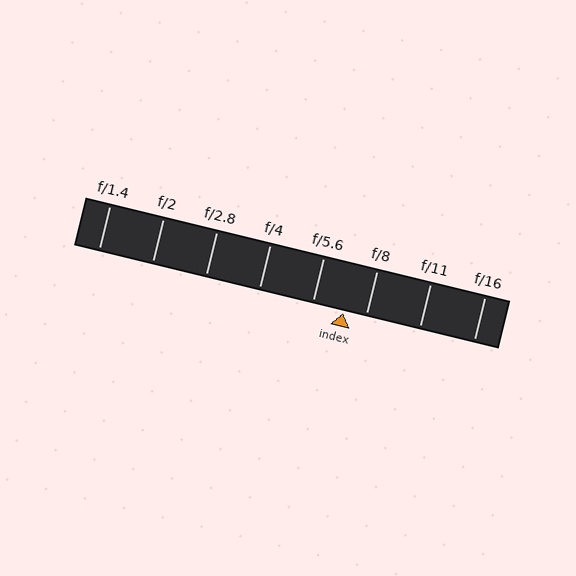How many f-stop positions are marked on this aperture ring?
There are 8 f-stop positions marked.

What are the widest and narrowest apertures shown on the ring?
The widest aperture shown is f/1.4 and the narrowest is f/16.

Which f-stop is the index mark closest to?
The index mark is closest to f/8.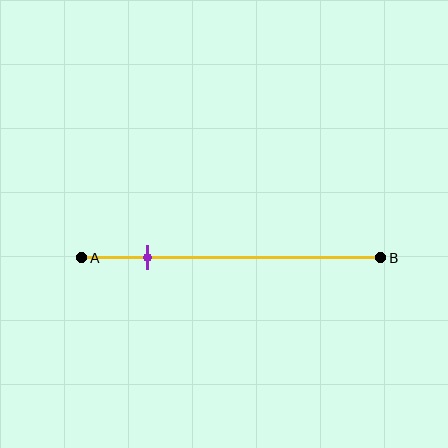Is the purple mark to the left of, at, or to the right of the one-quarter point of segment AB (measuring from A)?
The purple mark is approximately at the one-quarter point of segment AB.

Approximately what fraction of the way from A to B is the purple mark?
The purple mark is approximately 20% of the way from A to B.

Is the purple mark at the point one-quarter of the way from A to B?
Yes, the mark is approximately at the one-quarter point.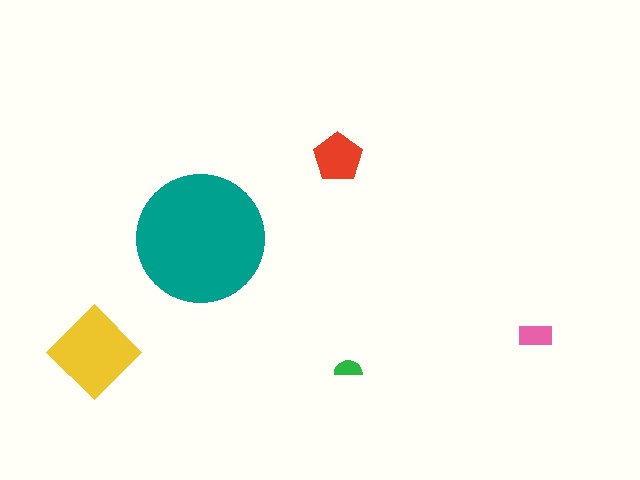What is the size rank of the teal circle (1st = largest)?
1st.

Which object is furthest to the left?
The yellow diamond is leftmost.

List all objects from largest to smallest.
The teal circle, the yellow diamond, the red pentagon, the pink rectangle, the green semicircle.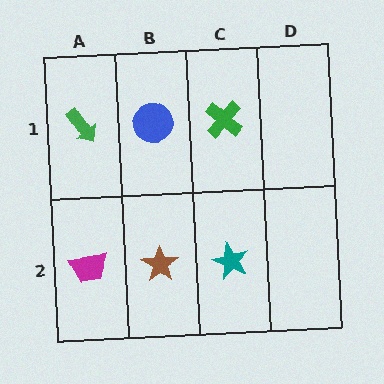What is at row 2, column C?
A teal star.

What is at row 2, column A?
A magenta trapezoid.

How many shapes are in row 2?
3 shapes.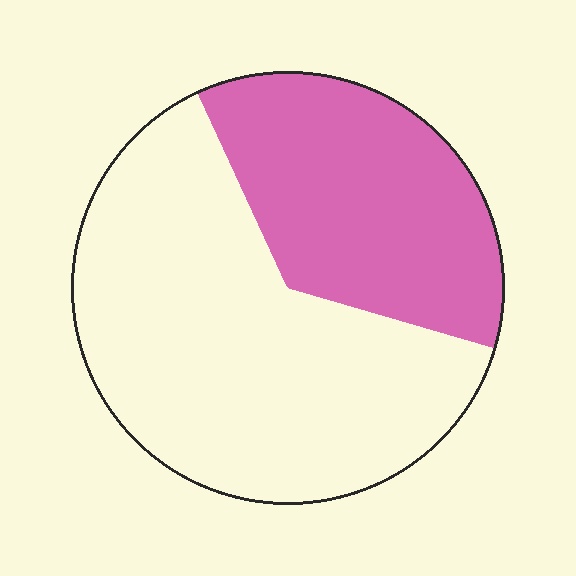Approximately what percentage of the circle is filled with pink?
Approximately 35%.